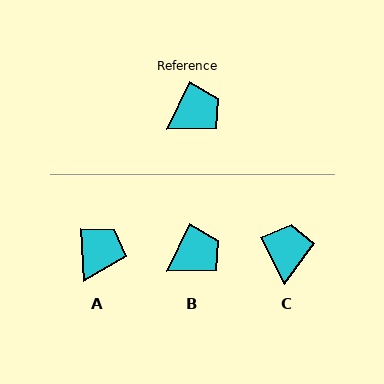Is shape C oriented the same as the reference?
No, it is off by about 54 degrees.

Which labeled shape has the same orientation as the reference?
B.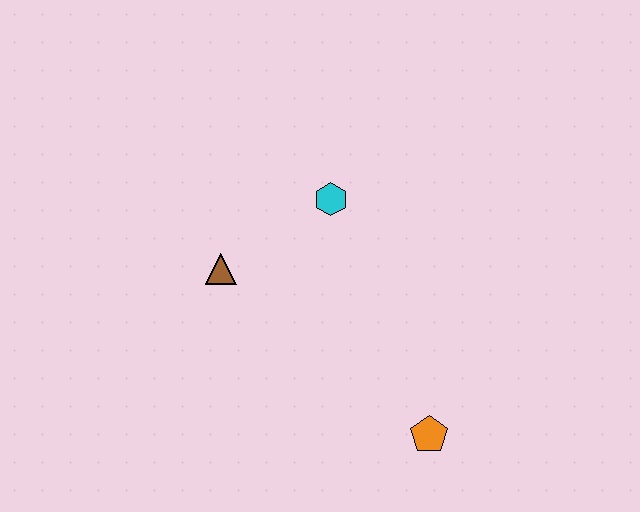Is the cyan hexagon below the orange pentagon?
No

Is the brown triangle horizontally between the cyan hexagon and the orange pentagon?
No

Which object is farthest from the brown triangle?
The orange pentagon is farthest from the brown triangle.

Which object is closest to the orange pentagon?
The cyan hexagon is closest to the orange pentagon.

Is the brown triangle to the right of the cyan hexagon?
No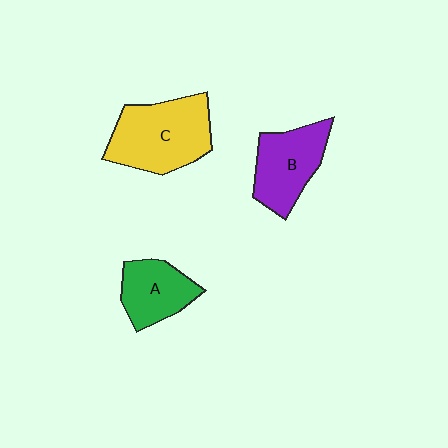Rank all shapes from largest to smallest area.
From largest to smallest: C (yellow), B (purple), A (green).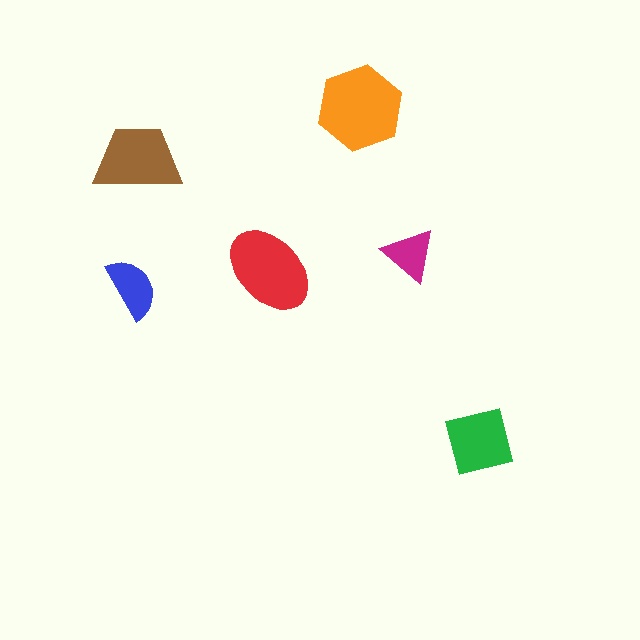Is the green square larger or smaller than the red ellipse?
Smaller.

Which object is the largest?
The orange hexagon.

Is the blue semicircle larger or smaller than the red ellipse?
Smaller.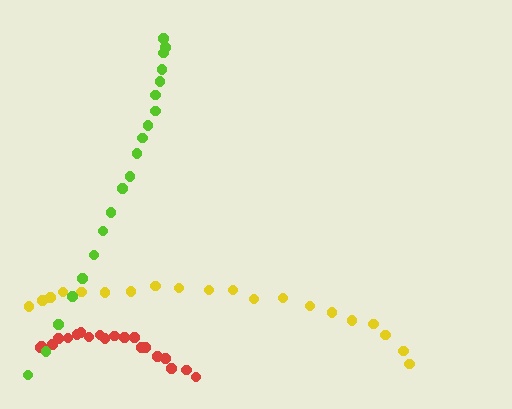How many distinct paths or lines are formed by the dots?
There are 3 distinct paths.